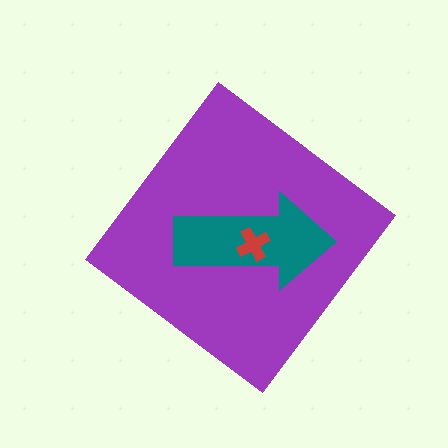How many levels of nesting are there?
3.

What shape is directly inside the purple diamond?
The teal arrow.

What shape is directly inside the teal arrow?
The red cross.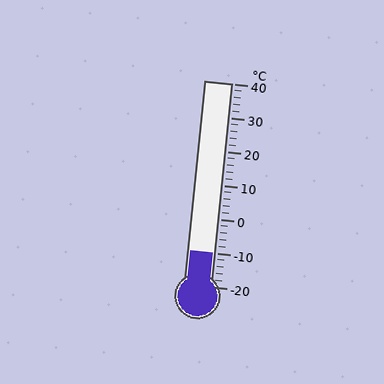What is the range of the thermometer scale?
The thermometer scale ranges from -20°C to 40°C.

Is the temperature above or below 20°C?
The temperature is below 20°C.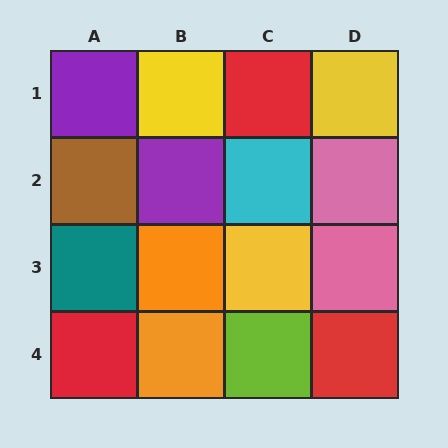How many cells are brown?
1 cell is brown.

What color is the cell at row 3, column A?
Teal.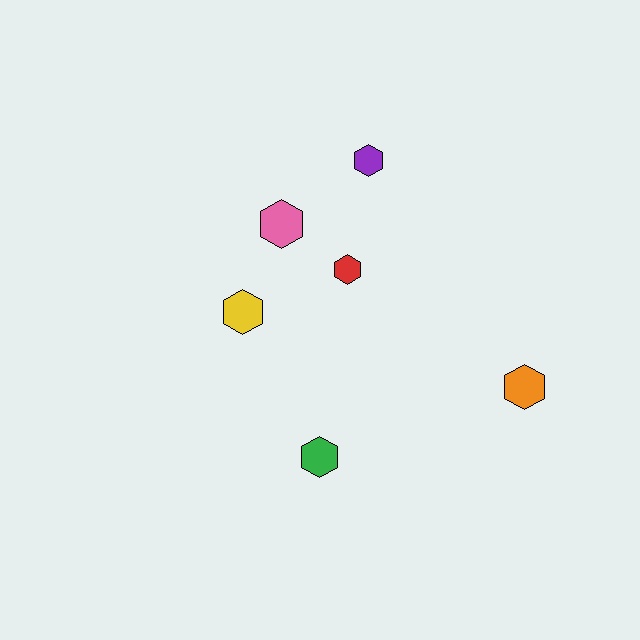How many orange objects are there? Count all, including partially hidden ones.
There is 1 orange object.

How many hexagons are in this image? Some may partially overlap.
There are 6 hexagons.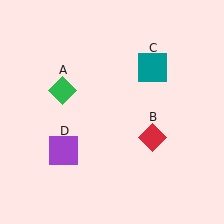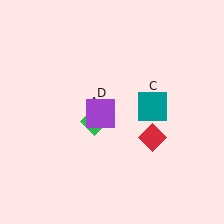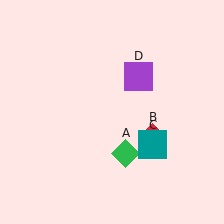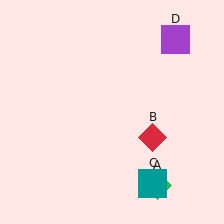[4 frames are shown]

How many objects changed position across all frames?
3 objects changed position: green diamond (object A), teal square (object C), purple square (object D).